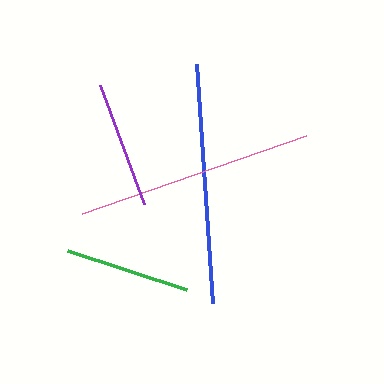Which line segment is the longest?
The blue line is the longest at approximately 239 pixels.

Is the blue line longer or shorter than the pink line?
The blue line is longer than the pink line.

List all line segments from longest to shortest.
From longest to shortest: blue, pink, purple, green.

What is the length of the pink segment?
The pink segment is approximately 237 pixels long.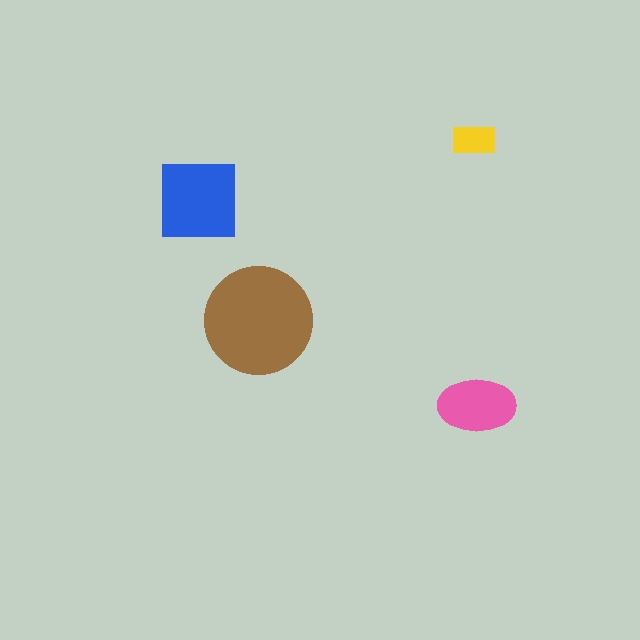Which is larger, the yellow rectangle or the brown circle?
The brown circle.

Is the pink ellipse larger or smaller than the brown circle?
Smaller.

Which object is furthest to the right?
The pink ellipse is rightmost.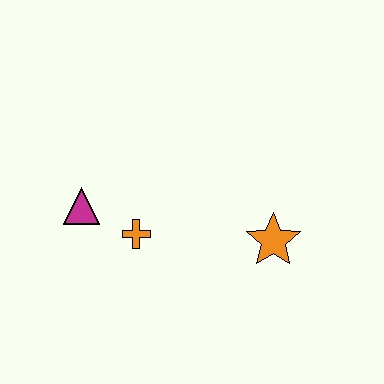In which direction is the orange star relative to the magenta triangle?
The orange star is to the right of the magenta triangle.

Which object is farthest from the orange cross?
The orange star is farthest from the orange cross.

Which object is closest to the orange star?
The orange cross is closest to the orange star.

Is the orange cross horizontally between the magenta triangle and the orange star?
Yes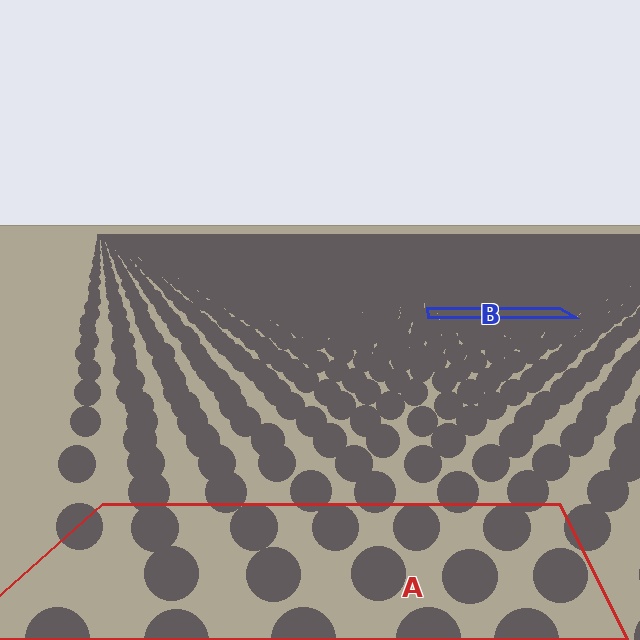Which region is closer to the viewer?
Region A is closer. The texture elements there are larger and more spread out.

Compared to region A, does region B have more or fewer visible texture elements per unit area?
Region B has more texture elements per unit area — they are packed more densely because it is farther away.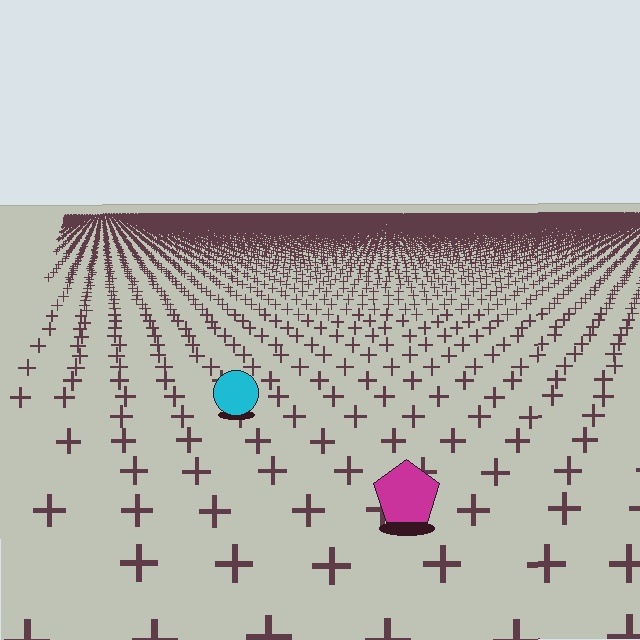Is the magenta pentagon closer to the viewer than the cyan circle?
Yes. The magenta pentagon is closer — you can tell from the texture gradient: the ground texture is coarser near it.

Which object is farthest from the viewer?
The cyan circle is farthest from the viewer. It appears smaller and the ground texture around it is denser.